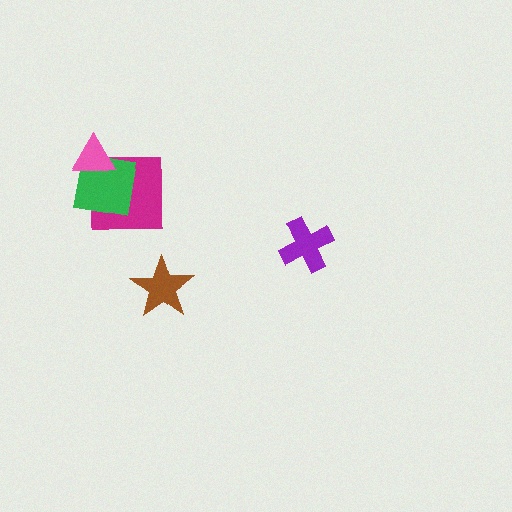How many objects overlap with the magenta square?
2 objects overlap with the magenta square.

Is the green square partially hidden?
Yes, it is partially covered by another shape.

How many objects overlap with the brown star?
0 objects overlap with the brown star.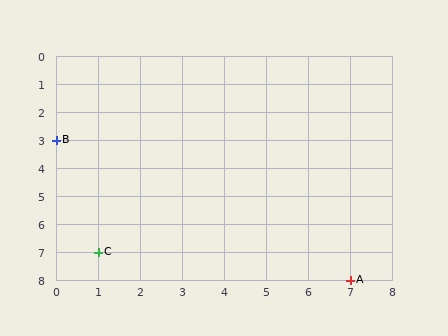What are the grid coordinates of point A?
Point A is at grid coordinates (7, 8).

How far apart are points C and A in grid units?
Points C and A are 6 columns and 1 row apart (about 6.1 grid units diagonally).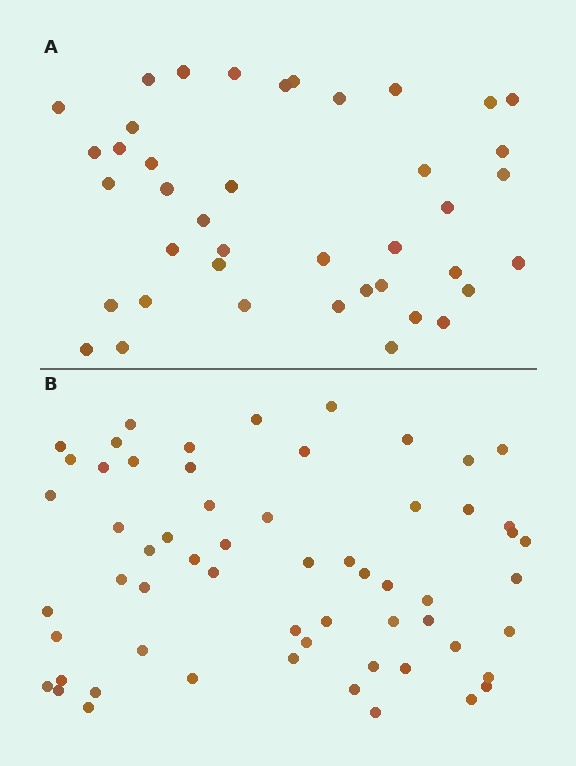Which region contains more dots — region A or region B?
Region B (the bottom region) has more dots.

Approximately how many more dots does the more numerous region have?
Region B has approximately 20 more dots than region A.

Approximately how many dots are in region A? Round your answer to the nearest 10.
About 40 dots. (The exact count is 41, which rounds to 40.)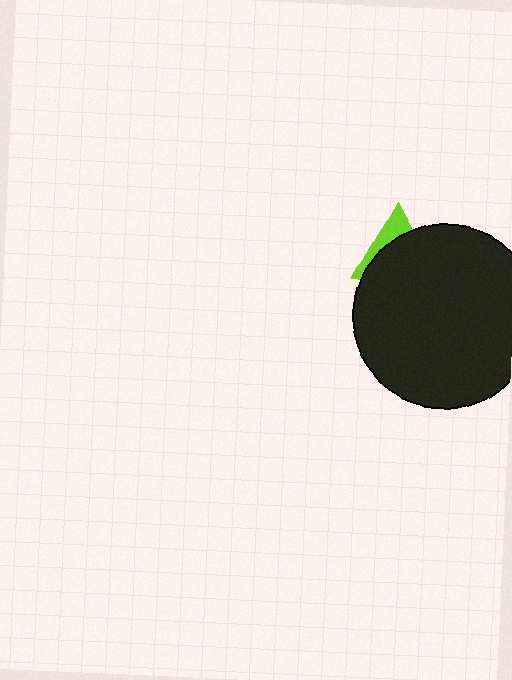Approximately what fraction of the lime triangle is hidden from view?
Roughly 69% of the lime triangle is hidden behind the black circle.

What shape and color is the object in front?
The object in front is a black circle.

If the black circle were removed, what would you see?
You would see the complete lime triangle.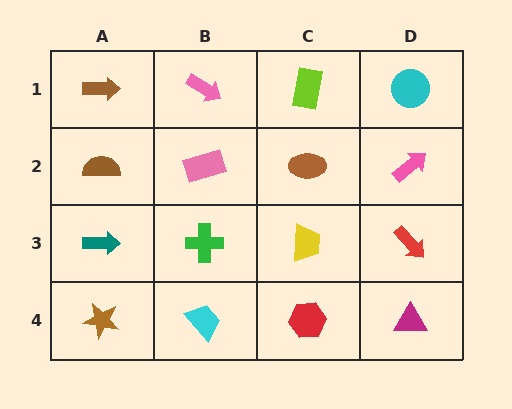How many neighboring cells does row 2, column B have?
4.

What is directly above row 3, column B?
A pink rectangle.